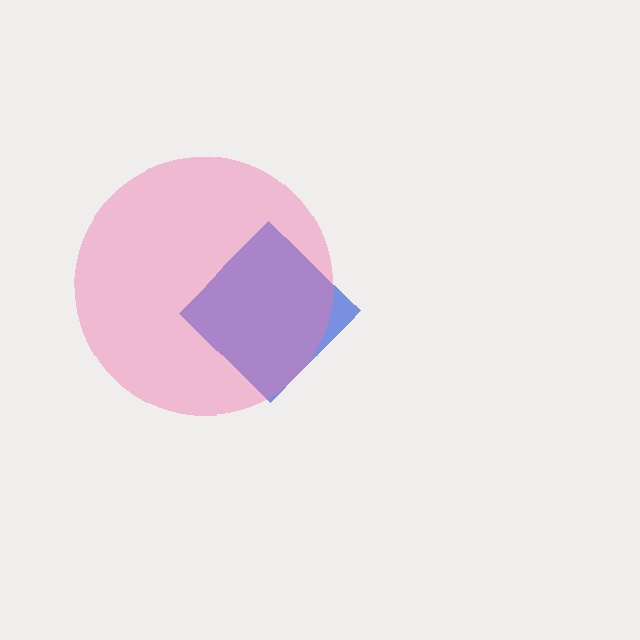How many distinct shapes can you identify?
There are 2 distinct shapes: a blue diamond, a pink circle.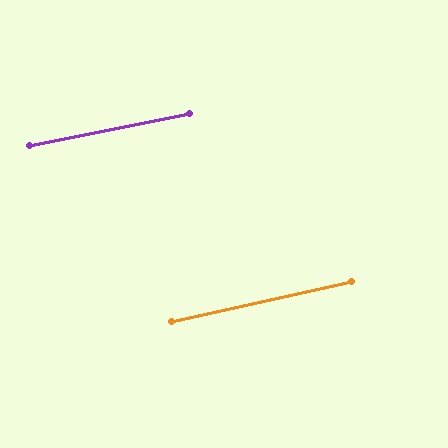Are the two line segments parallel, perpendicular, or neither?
Parallel — their directions differ by only 1.4°.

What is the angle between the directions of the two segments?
Approximately 1 degree.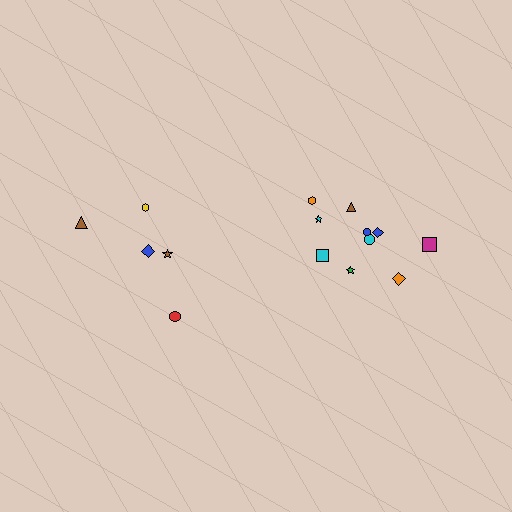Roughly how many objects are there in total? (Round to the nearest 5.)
Roughly 15 objects in total.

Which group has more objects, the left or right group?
The right group.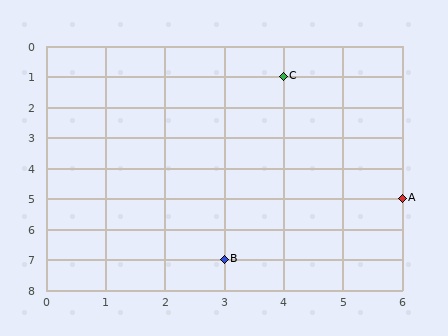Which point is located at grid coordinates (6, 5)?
Point A is at (6, 5).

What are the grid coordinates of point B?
Point B is at grid coordinates (3, 7).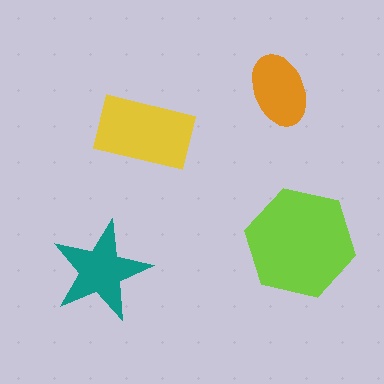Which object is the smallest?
The orange ellipse.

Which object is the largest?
The lime hexagon.